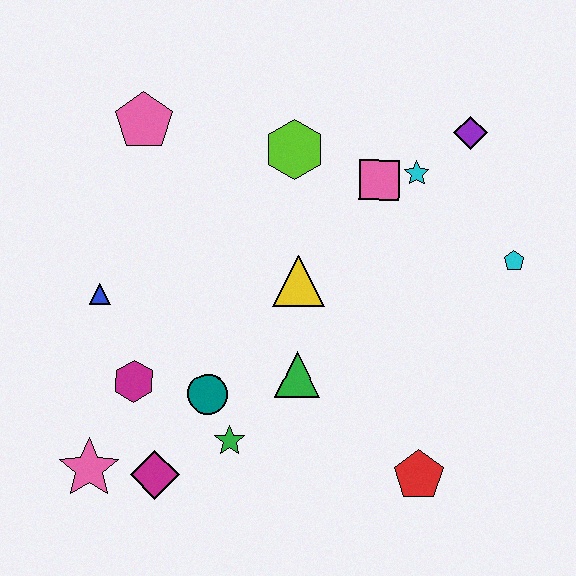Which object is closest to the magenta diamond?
The pink star is closest to the magenta diamond.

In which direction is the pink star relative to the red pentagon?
The pink star is to the left of the red pentagon.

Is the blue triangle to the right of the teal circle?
No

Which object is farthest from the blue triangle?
The cyan pentagon is farthest from the blue triangle.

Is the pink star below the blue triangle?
Yes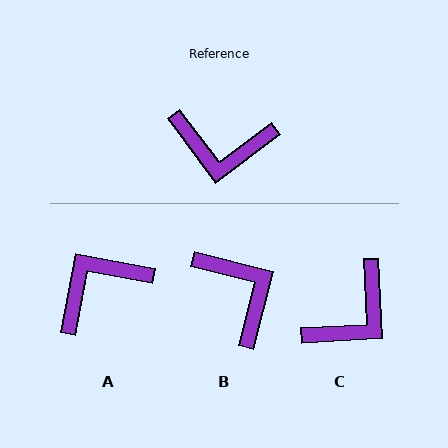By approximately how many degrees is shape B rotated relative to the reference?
Approximately 129 degrees counter-clockwise.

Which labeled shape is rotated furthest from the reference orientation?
A, about 138 degrees away.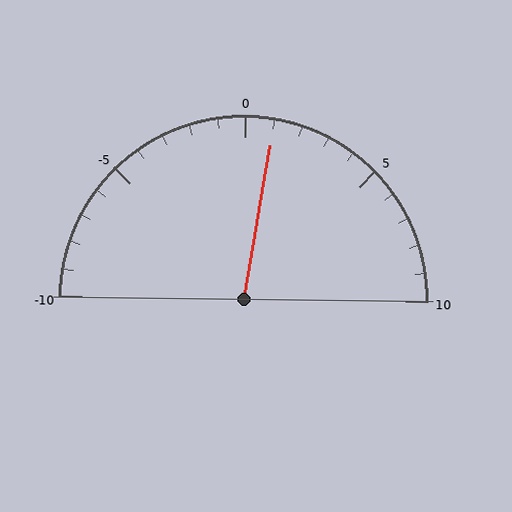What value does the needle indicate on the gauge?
The needle indicates approximately 1.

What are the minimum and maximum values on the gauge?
The gauge ranges from -10 to 10.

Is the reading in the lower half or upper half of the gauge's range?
The reading is in the upper half of the range (-10 to 10).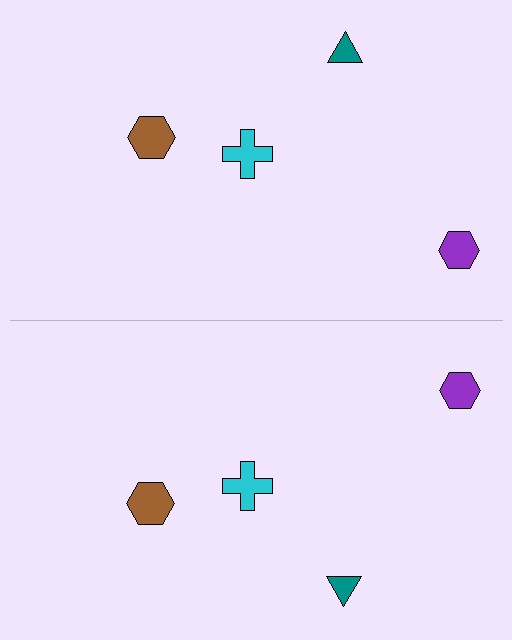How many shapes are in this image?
There are 8 shapes in this image.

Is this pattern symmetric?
Yes, this pattern has bilateral (reflection) symmetry.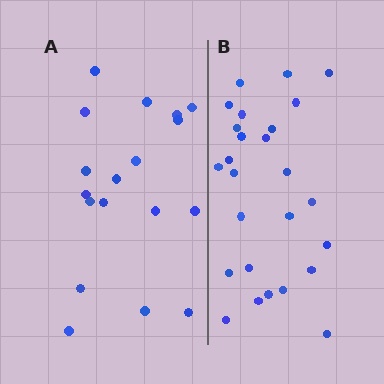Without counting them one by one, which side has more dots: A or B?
Region B (the right region) has more dots.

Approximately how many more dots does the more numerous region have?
Region B has roughly 8 or so more dots than region A.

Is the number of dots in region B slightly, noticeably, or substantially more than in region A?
Region B has noticeably more, but not dramatically so. The ratio is roughly 1.4 to 1.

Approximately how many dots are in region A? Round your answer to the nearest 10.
About 20 dots. (The exact count is 18, which rounds to 20.)